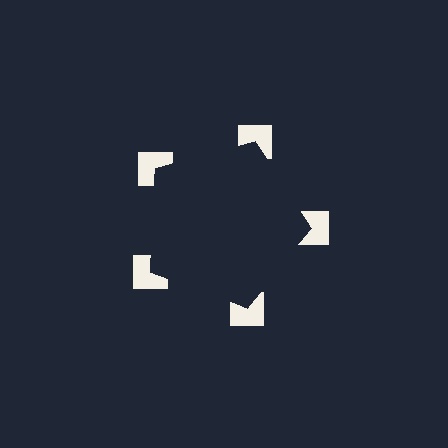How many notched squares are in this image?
There are 5 — one at each vertex of the illusory pentagon.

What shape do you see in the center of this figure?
An illusory pentagon — its edges are inferred from the aligned wedge cuts in the notched squares, not physically drawn.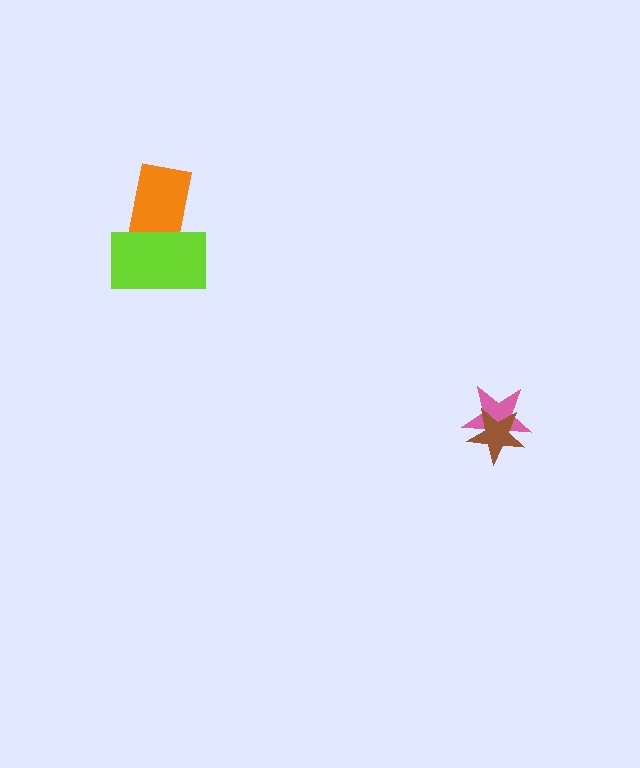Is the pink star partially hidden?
Yes, it is partially covered by another shape.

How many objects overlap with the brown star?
1 object overlaps with the brown star.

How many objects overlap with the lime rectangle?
1 object overlaps with the lime rectangle.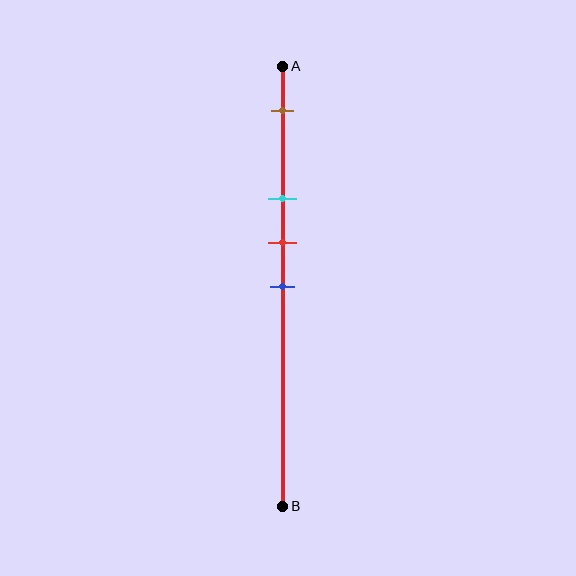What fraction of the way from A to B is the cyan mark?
The cyan mark is approximately 30% (0.3) of the way from A to B.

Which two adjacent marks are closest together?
The red and blue marks are the closest adjacent pair.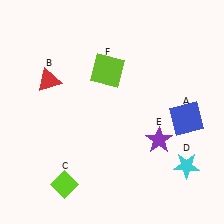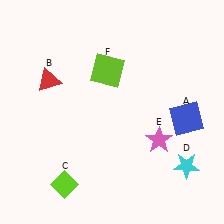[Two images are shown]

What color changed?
The star (E) changed from purple in Image 1 to pink in Image 2.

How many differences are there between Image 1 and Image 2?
There is 1 difference between the two images.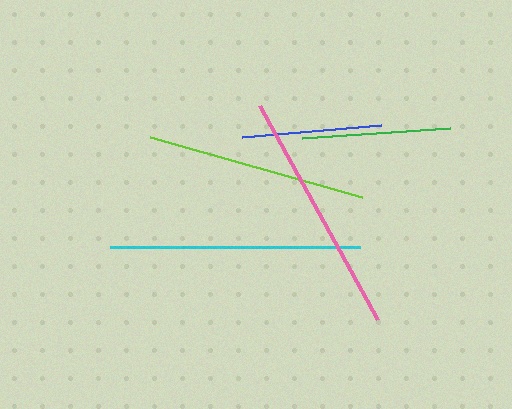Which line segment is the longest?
The cyan line is the longest at approximately 250 pixels.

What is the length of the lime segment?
The lime segment is approximately 220 pixels long.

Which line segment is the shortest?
The blue line is the shortest at approximately 139 pixels.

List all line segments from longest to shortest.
From longest to shortest: cyan, pink, lime, green, blue.